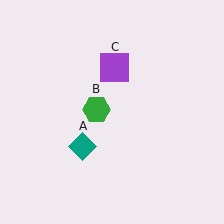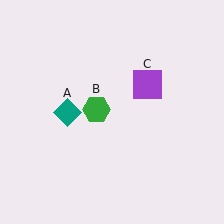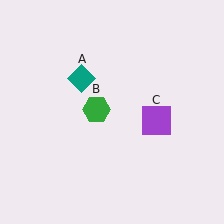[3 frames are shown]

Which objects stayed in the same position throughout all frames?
Green hexagon (object B) remained stationary.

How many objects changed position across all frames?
2 objects changed position: teal diamond (object A), purple square (object C).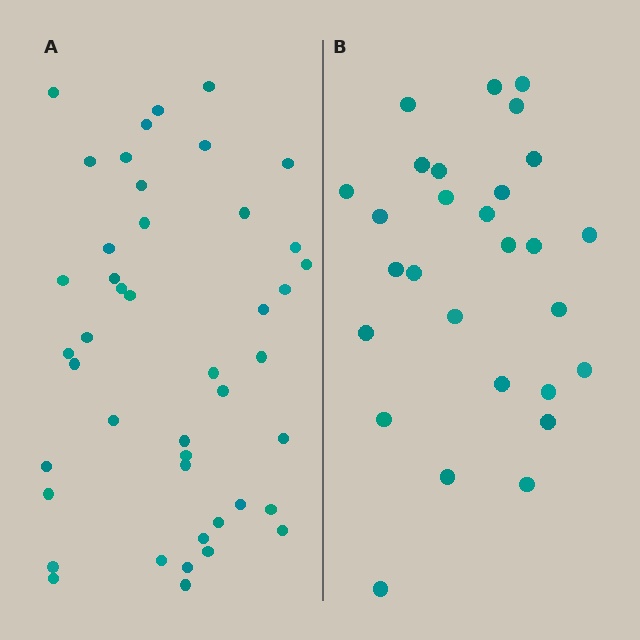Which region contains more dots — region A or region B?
Region A (the left region) has more dots.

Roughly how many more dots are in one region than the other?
Region A has approximately 15 more dots than region B.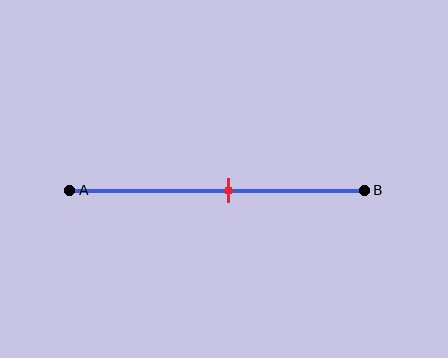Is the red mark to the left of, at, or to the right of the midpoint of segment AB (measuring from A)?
The red mark is to the right of the midpoint of segment AB.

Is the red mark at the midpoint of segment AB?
No, the mark is at about 55% from A, not at the 50% midpoint.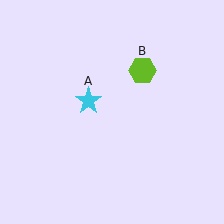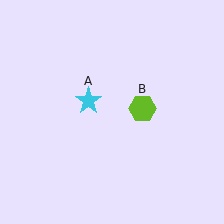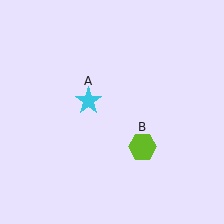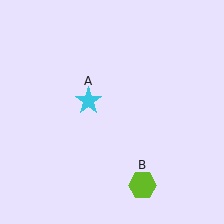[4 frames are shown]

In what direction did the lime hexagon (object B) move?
The lime hexagon (object B) moved down.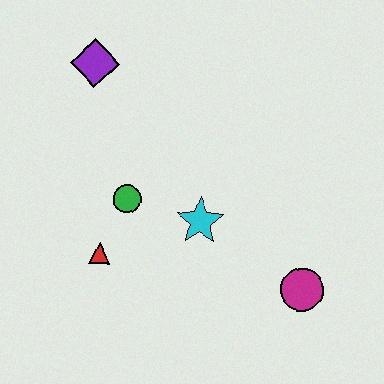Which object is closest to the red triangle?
The green circle is closest to the red triangle.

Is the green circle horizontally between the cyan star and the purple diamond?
Yes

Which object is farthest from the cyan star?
The purple diamond is farthest from the cyan star.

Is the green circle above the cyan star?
Yes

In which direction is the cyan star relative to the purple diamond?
The cyan star is below the purple diamond.